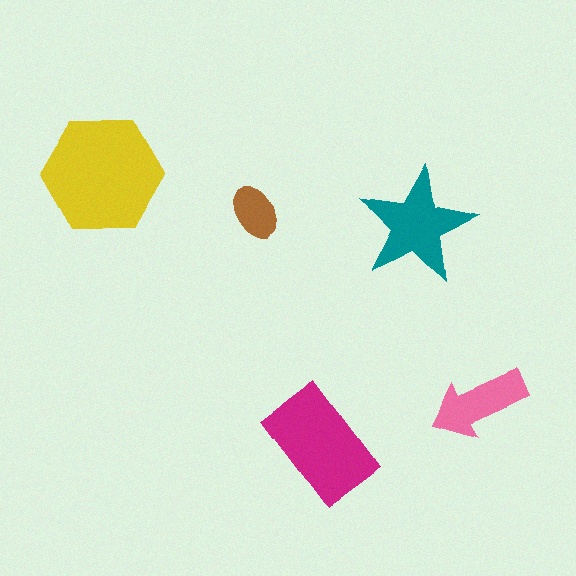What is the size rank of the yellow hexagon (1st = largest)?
1st.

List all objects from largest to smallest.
The yellow hexagon, the magenta rectangle, the teal star, the pink arrow, the brown ellipse.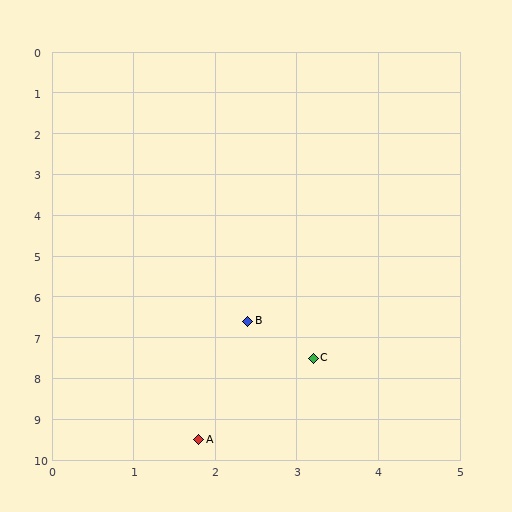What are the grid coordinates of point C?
Point C is at approximately (3.2, 7.5).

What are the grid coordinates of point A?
Point A is at approximately (1.8, 9.5).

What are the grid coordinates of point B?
Point B is at approximately (2.4, 6.6).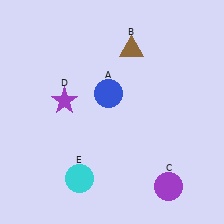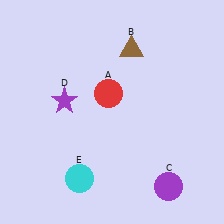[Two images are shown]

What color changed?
The circle (A) changed from blue in Image 1 to red in Image 2.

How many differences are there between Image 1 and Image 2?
There is 1 difference between the two images.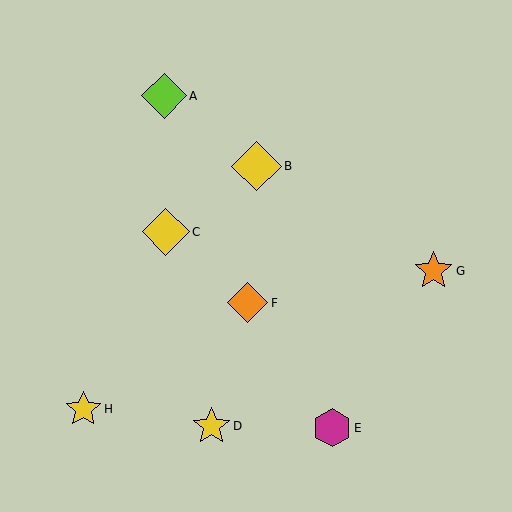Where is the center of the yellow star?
The center of the yellow star is at (212, 426).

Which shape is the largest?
The yellow diamond (labeled B) is the largest.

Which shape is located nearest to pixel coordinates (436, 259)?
The orange star (labeled G) at (434, 271) is nearest to that location.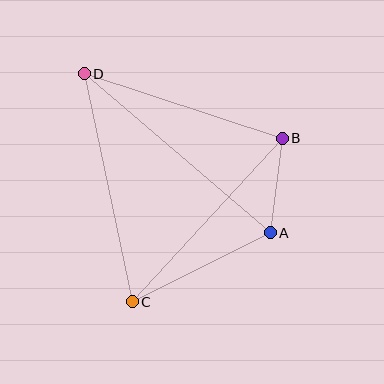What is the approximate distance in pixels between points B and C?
The distance between B and C is approximately 222 pixels.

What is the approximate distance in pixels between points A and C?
The distance between A and C is approximately 154 pixels.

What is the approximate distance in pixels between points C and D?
The distance between C and D is approximately 233 pixels.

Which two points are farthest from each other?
Points A and D are farthest from each other.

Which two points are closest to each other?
Points A and B are closest to each other.